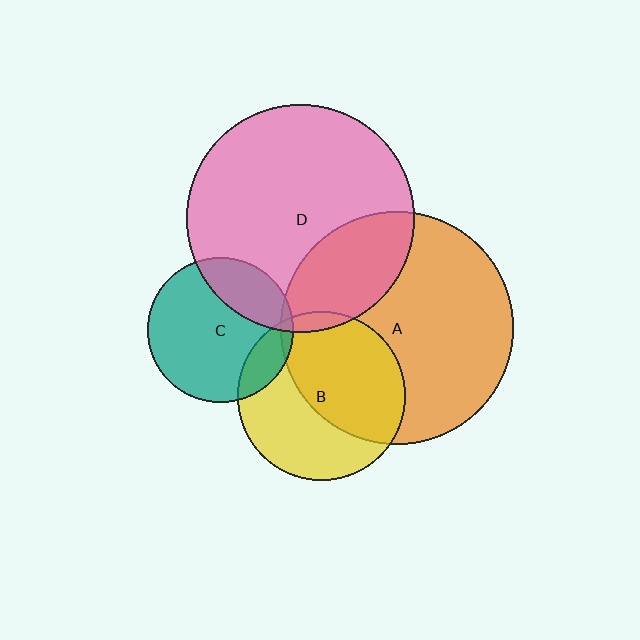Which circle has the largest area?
Circle A (orange).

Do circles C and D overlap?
Yes.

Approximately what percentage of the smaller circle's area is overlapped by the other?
Approximately 25%.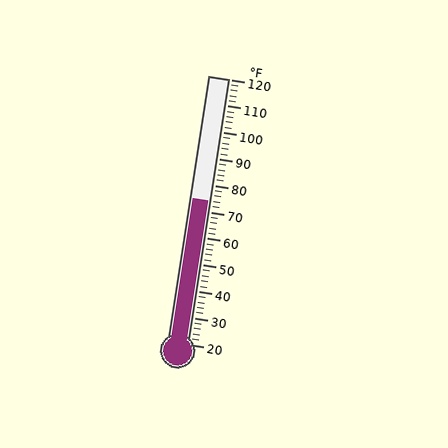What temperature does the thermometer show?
The thermometer shows approximately 74°F.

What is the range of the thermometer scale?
The thermometer scale ranges from 20°F to 120°F.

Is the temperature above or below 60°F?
The temperature is above 60°F.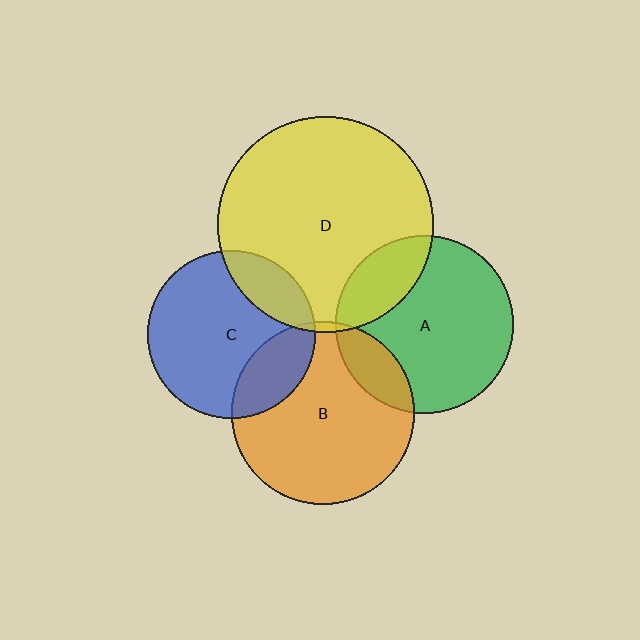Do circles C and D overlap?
Yes.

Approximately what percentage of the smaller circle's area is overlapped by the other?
Approximately 20%.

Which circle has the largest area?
Circle D (yellow).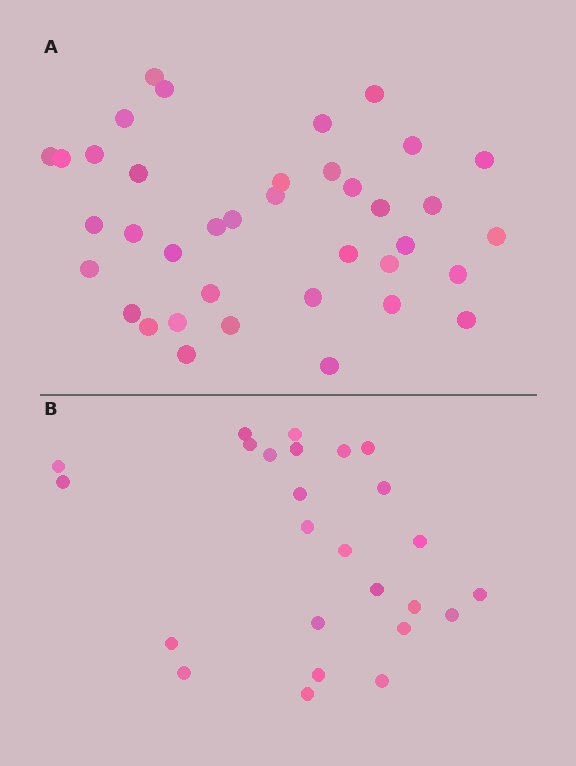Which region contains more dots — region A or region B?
Region A (the top region) has more dots.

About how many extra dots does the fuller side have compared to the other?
Region A has approximately 15 more dots than region B.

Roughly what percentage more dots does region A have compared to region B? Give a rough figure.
About 50% more.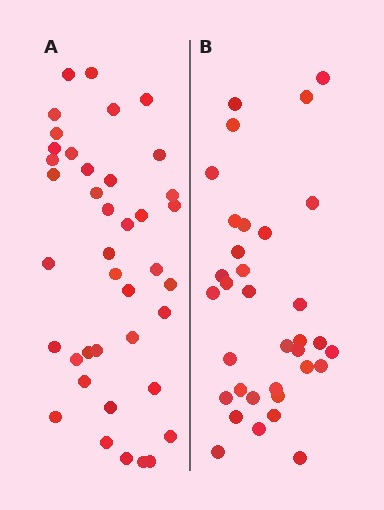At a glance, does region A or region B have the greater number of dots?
Region A (the left region) has more dots.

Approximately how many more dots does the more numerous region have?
Region A has about 6 more dots than region B.